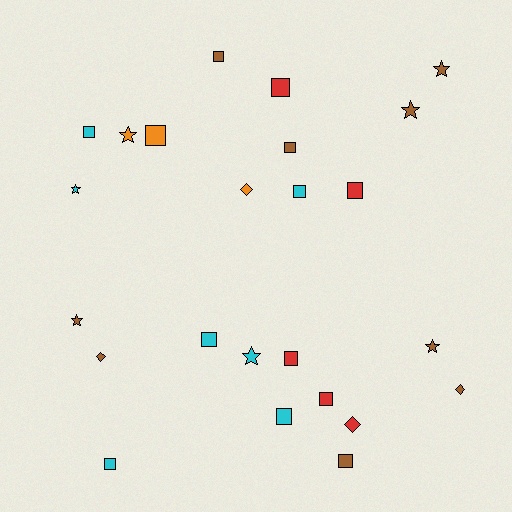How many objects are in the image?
There are 24 objects.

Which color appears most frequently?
Brown, with 9 objects.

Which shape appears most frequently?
Square, with 13 objects.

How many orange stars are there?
There is 1 orange star.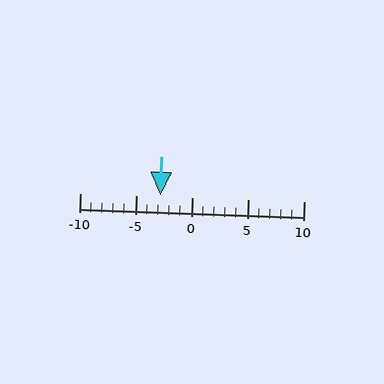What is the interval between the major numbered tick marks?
The major tick marks are spaced 5 units apart.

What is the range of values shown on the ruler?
The ruler shows values from -10 to 10.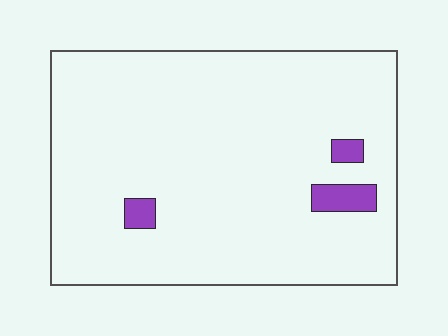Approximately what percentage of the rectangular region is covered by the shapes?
Approximately 5%.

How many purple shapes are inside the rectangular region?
3.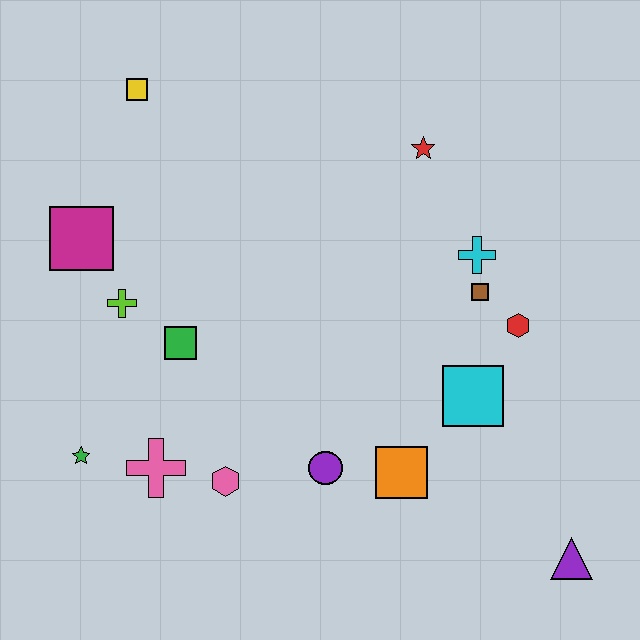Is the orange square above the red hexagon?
No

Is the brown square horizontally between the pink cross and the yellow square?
No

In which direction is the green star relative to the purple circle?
The green star is to the left of the purple circle.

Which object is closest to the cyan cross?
The brown square is closest to the cyan cross.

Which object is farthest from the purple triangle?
The yellow square is farthest from the purple triangle.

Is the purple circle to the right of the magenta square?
Yes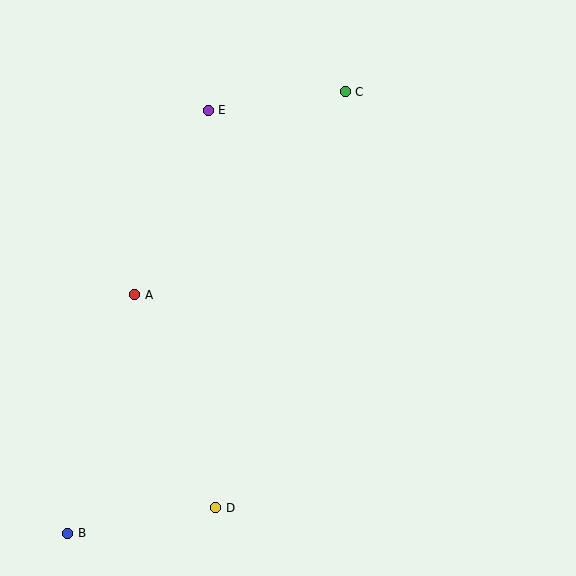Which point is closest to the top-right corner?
Point C is closest to the top-right corner.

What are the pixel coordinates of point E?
Point E is at (208, 110).